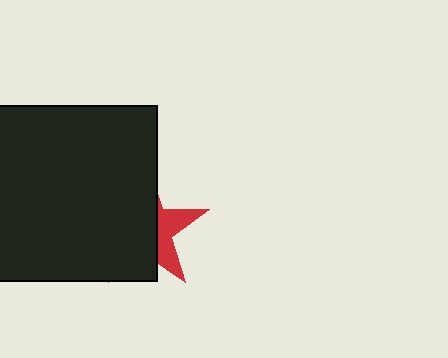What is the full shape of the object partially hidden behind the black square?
The partially hidden object is a red star.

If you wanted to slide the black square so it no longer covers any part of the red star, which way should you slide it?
Slide it left — that is the most direct way to separate the two shapes.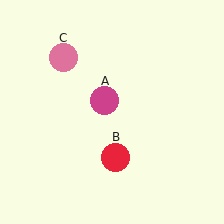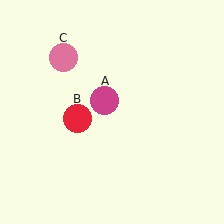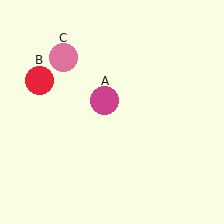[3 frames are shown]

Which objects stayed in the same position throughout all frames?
Magenta circle (object A) and pink circle (object C) remained stationary.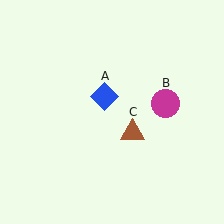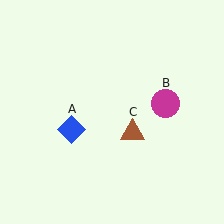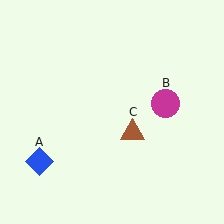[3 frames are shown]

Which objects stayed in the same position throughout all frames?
Magenta circle (object B) and brown triangle (object C) remained stationary.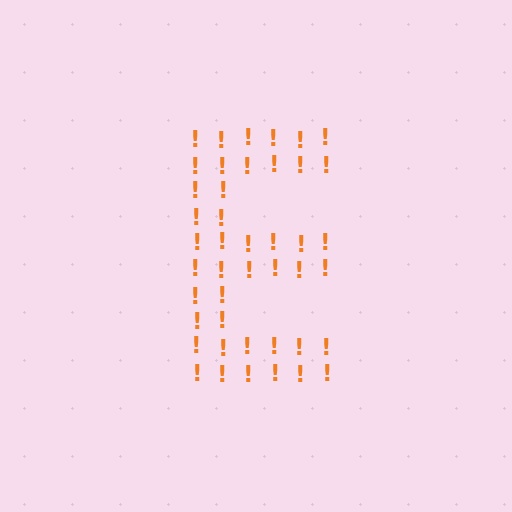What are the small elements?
The small elements are exclamation marks.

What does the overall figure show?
The overall figure shows the letter E.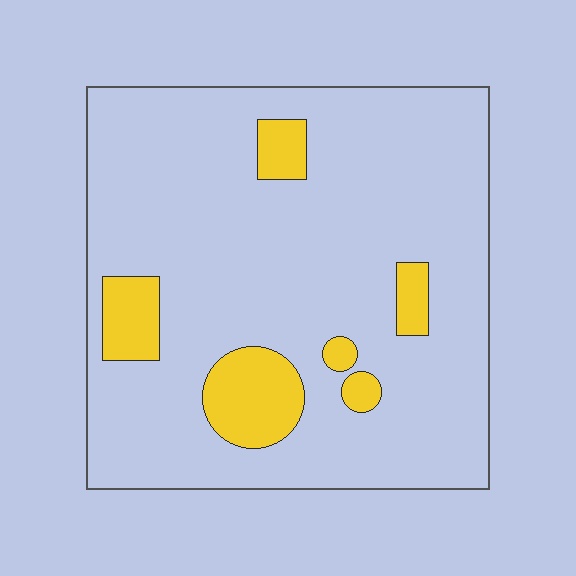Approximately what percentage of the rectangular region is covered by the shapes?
Approximately 15%.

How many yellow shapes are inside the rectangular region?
6.